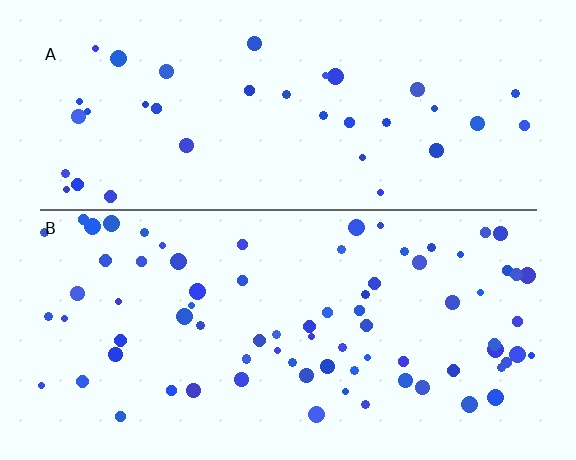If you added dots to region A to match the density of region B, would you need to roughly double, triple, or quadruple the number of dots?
Approximately double.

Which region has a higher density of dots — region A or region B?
B (the bottom).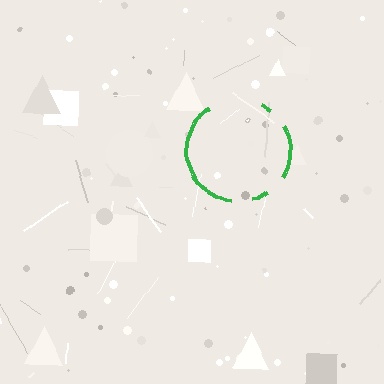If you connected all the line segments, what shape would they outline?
They would outline a circle.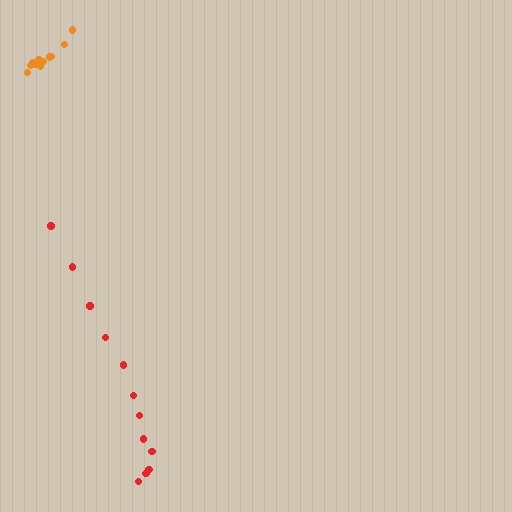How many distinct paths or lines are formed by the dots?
There are 2 distinct paths.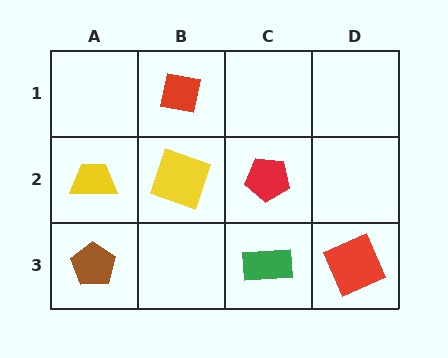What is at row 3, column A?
A brown pentagon.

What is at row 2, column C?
A red pentagon.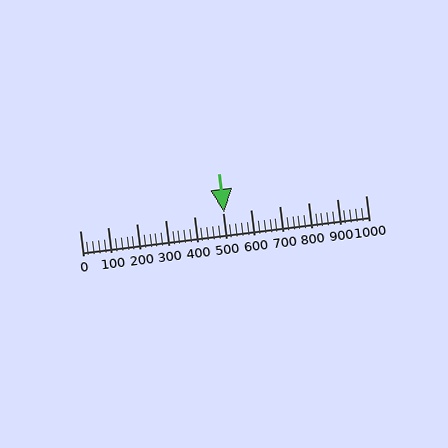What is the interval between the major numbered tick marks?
The major tick marks are spaced 100 units apart.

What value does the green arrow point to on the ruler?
The green arrow points to approximately 504.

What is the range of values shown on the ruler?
The ruler shows values from 0 to 1000.